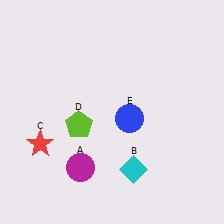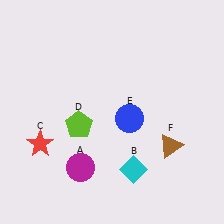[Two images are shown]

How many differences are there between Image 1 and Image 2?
There is 1 difference between the two images.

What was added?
A brown triangle (F) was added in Image 2.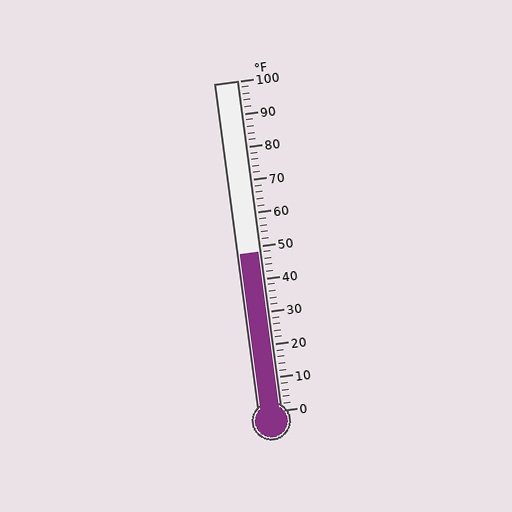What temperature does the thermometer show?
The thermometer shows approximately 48°F.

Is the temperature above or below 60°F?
The temperature is below 60°F.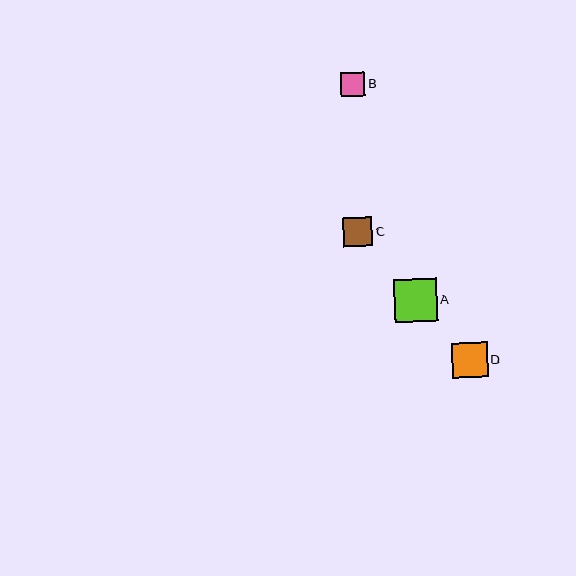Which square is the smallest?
Square B is the smallest with a size of approximately 24 pixels.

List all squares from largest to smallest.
From largest to smallest: A, D, C, B.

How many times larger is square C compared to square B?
Square C is approximately 1.2 times the size of square B.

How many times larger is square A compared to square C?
Square A is approximately 1.5 times the size of square C.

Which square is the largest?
Square A is the largest with a size of approximately 42 pixels.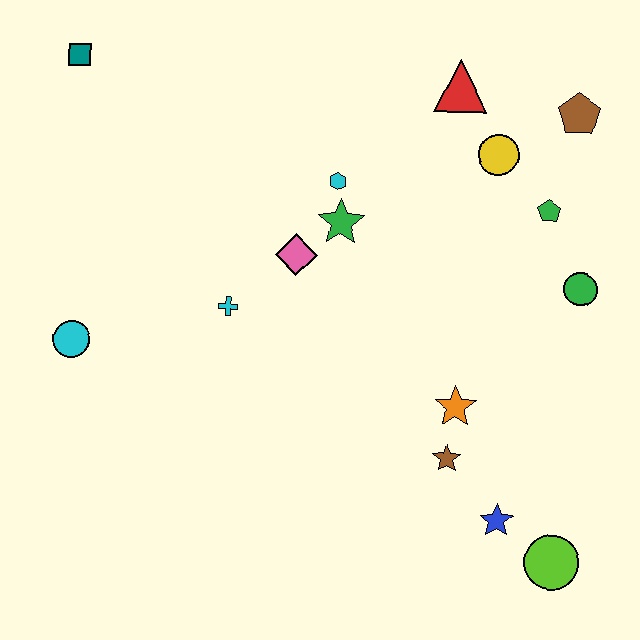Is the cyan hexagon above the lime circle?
Yes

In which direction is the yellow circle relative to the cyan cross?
The yellow circle is to the right of the cyan cross.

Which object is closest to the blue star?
The lime circle is closest to the blue star.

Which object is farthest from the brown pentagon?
The cyan circle is farthest from the brown pentagon.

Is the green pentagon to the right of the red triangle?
Yes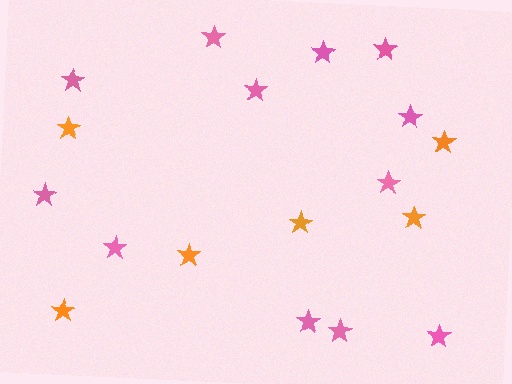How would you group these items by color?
There are 2 groups: one group of pink stars (12) and one group of orange stars (6).